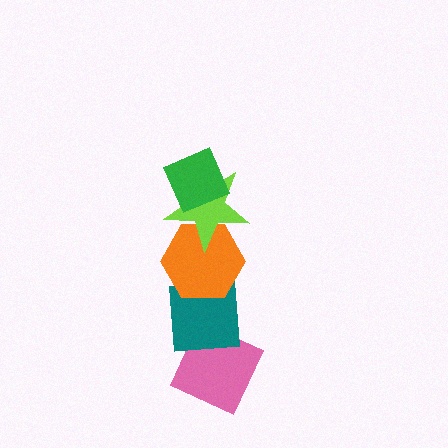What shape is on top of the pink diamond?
The teal square is on top of the pink diamond.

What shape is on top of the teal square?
The orange hexagon is on top of the teal square.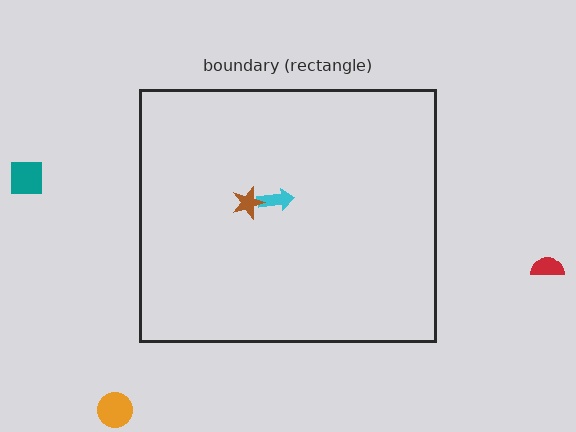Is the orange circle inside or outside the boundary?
Outside.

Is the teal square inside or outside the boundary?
Outside.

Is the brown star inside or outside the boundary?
Inside.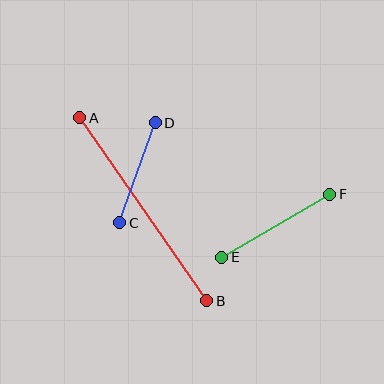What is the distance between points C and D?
The distance is approximately 106 pixels.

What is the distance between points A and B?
The distance is approximately 223 pixels.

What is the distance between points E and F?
The distance is approximately 125 pixels.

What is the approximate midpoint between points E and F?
The midpoint is at approximately (276, 226) pixels.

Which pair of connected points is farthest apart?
Points A and B are farthest apart.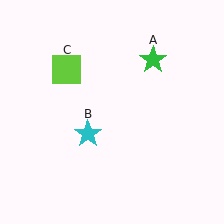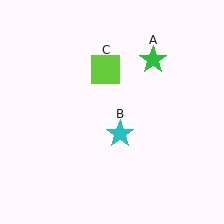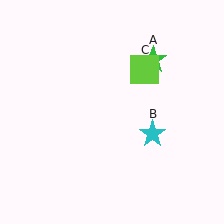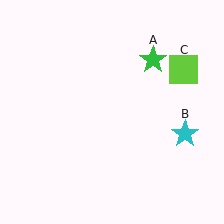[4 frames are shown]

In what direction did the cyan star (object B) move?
The cyan star (object B) moved right.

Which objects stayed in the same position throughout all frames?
Green star (object A) remained stationary.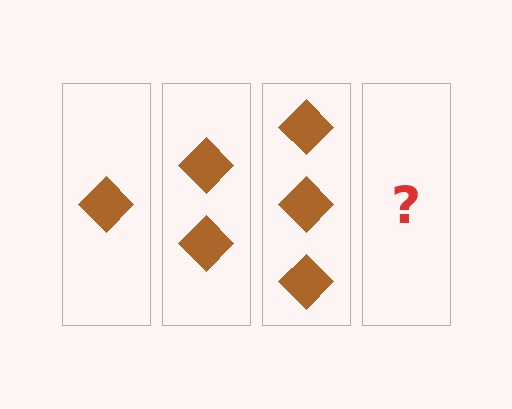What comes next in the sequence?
The next element should be 4 diamonds.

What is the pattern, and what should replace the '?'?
The pattern is that each step adds one more diamond. The '?' should be 4 diamonds.